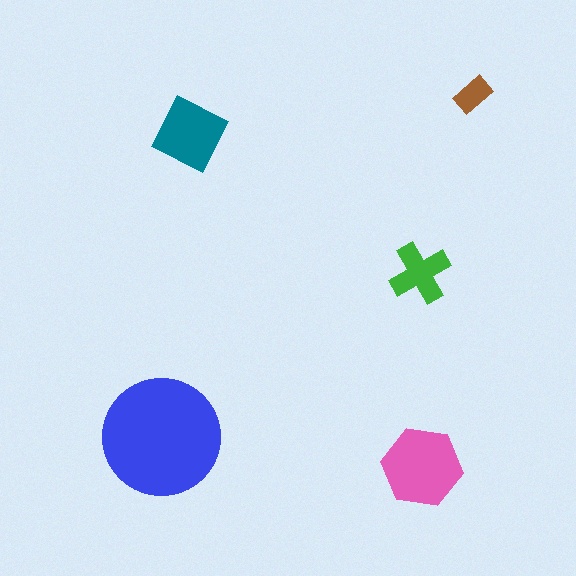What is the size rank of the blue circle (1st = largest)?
1st.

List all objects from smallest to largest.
The brown rectangle, the green cross, the teal square, the pink hexagon, the blue circle.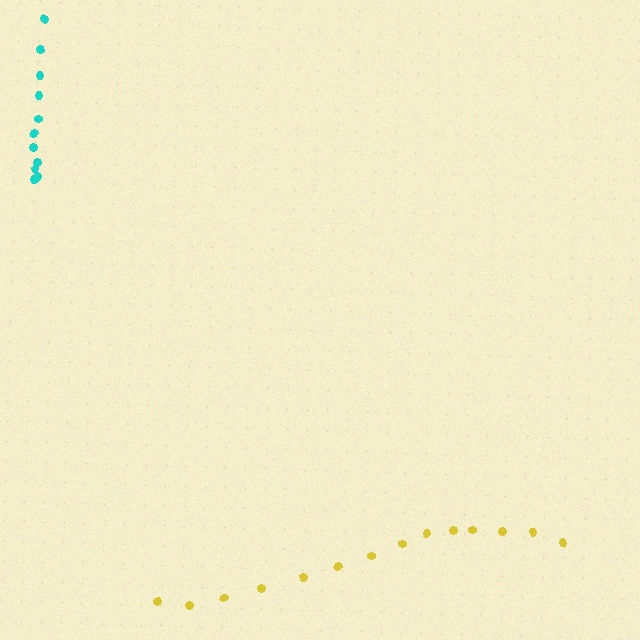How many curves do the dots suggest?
There are 2 distinct paths.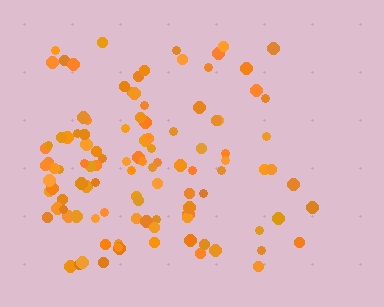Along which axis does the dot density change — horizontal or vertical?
Horizontal.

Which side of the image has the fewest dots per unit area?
The right.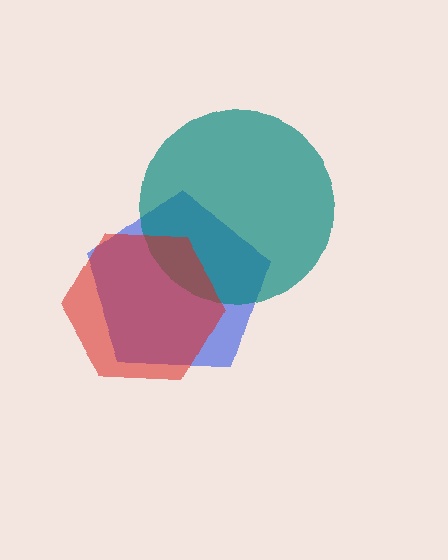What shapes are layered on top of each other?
The layered shapes are: a blue pentagon, a teal circle, a red hexagon.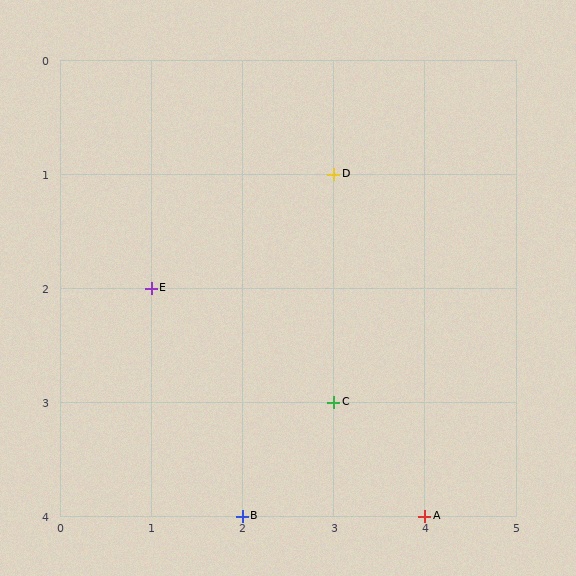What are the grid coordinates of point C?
Point C is at grid coordinates (3, 3).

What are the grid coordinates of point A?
Point A is at grid coordinates (4, 4).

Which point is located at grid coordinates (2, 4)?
Point B is at (2, 4).